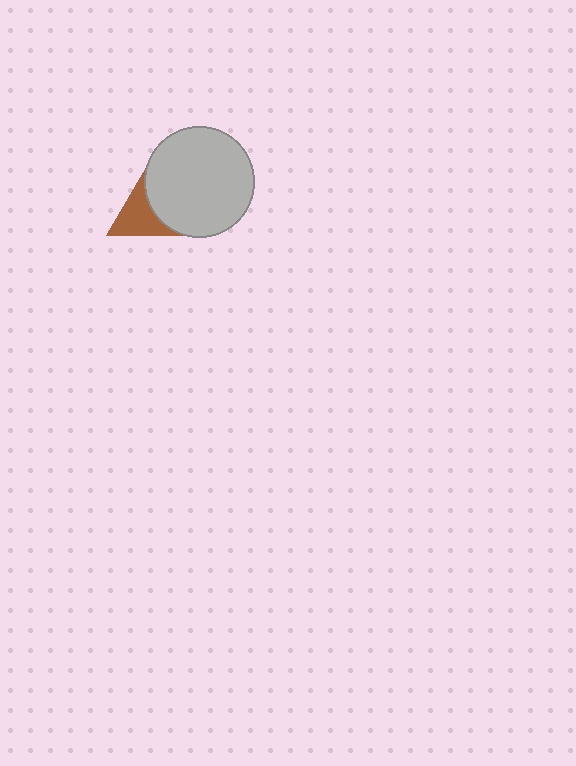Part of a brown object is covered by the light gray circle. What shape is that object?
It is a triangle.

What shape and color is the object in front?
The object in front is a light gray circle.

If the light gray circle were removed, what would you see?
You would see the complete brown triangle.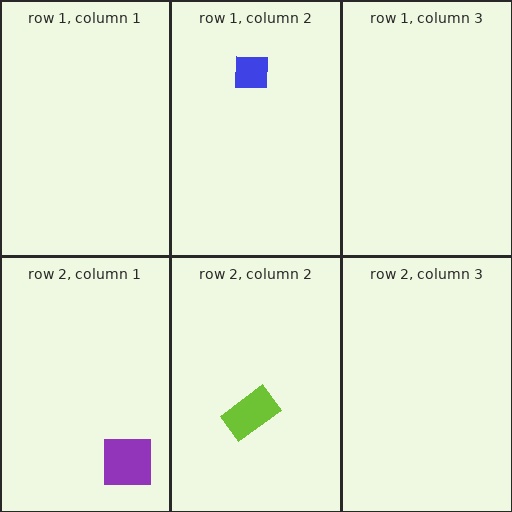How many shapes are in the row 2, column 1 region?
1.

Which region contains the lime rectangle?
The row 2, column 2 region.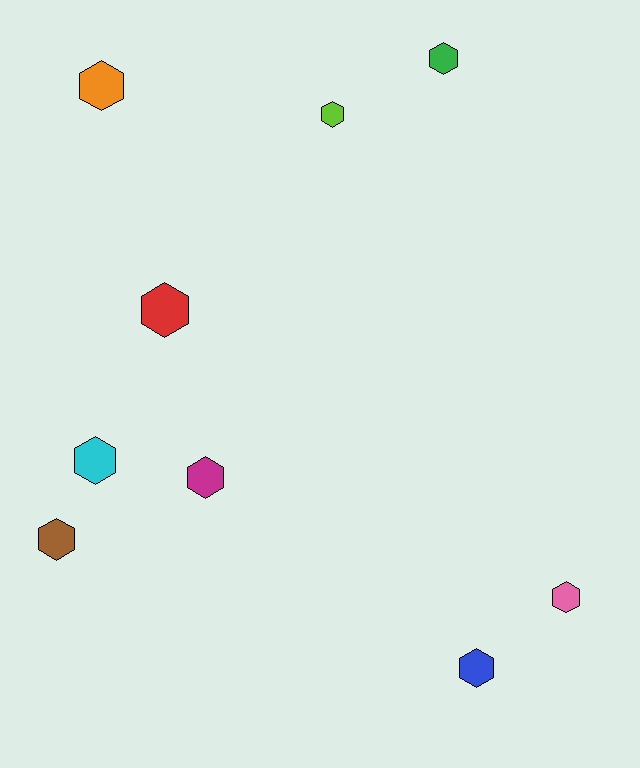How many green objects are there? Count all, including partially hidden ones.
There is 1 green object.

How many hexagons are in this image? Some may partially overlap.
There are 9 hexagons.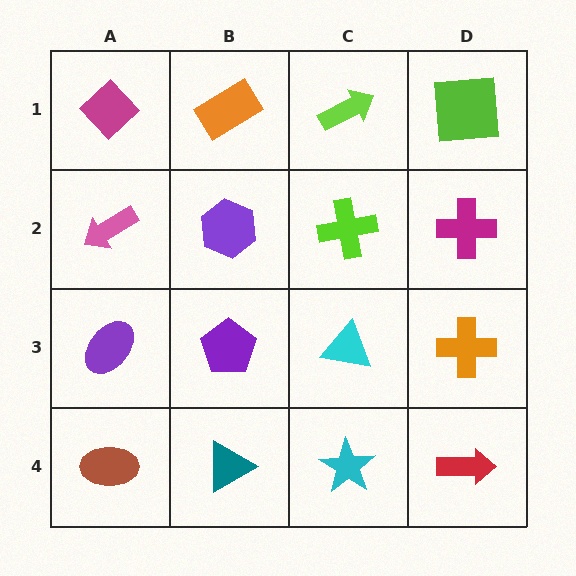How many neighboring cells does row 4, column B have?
3.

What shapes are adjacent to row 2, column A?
A magenta diamond (row 1, column A), a purple ellipse (row 3, column A), a purple hexagon (row 2, column B).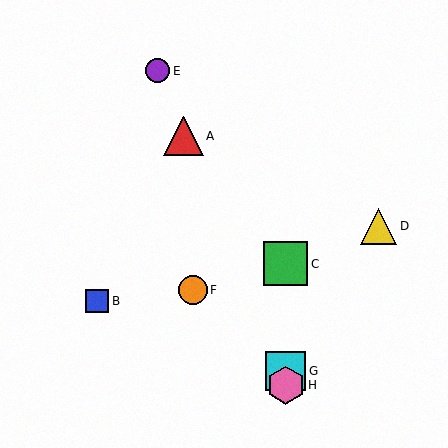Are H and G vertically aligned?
Yes, both are at x≈286.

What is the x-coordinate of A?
Object A is at x≈184.